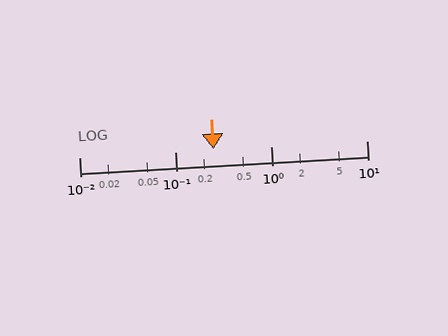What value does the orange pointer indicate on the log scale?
The pointer indicates approximately 0.25.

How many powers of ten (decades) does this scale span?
The scale spans 3 decades, from 0.01 to 10.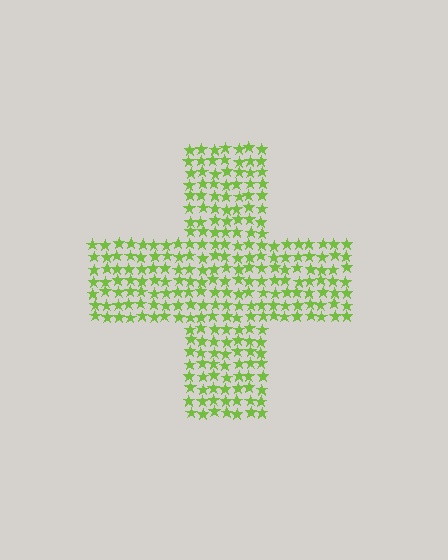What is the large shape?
The large shape is a cross.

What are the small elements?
The small elements are stars.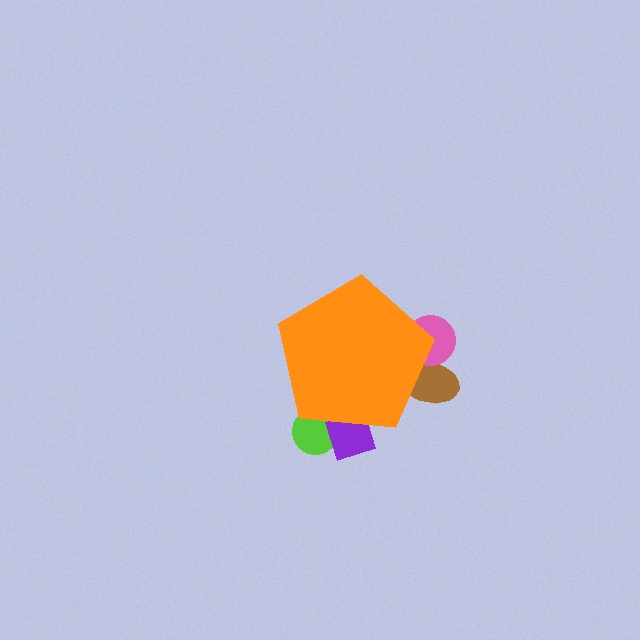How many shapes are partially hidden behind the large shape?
4 shapes are partially hidden.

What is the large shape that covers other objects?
An orange pentagon.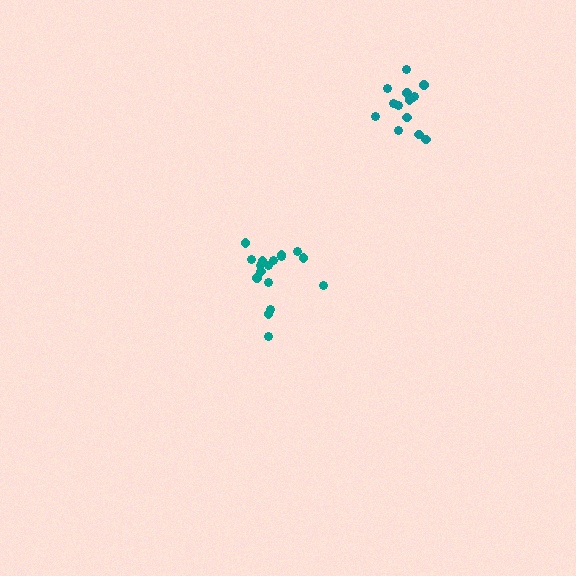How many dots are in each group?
Group 1: 17 dots, Group 2: 14 dots (31 total).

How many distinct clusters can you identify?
There are 2 distinct clusters.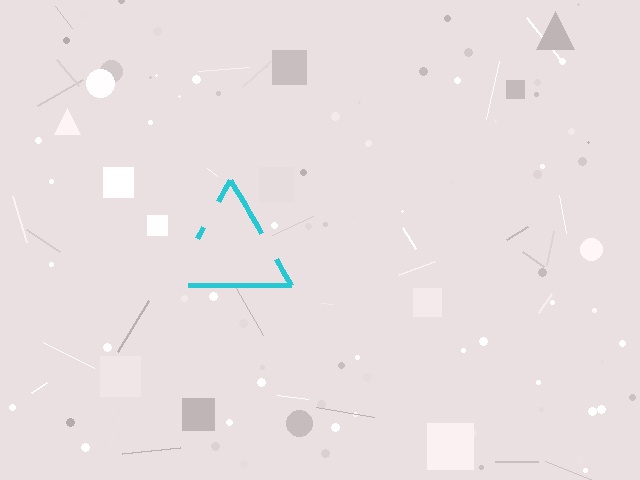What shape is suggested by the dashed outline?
The dashed outline suggests a triangle.